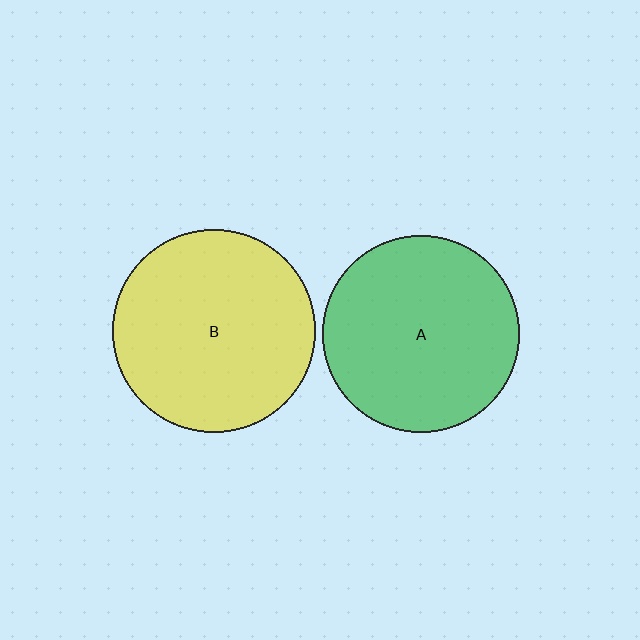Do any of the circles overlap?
No, none of the circles overlap.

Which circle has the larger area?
Circle B (yellow).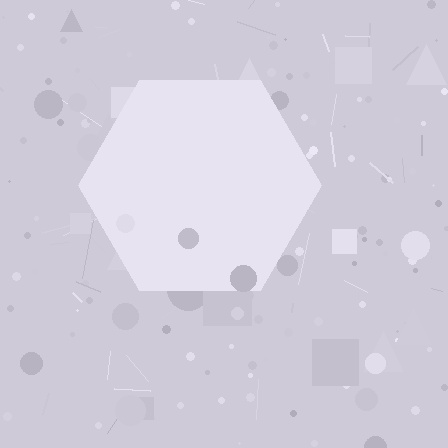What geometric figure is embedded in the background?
A hexagon is embedded in the background.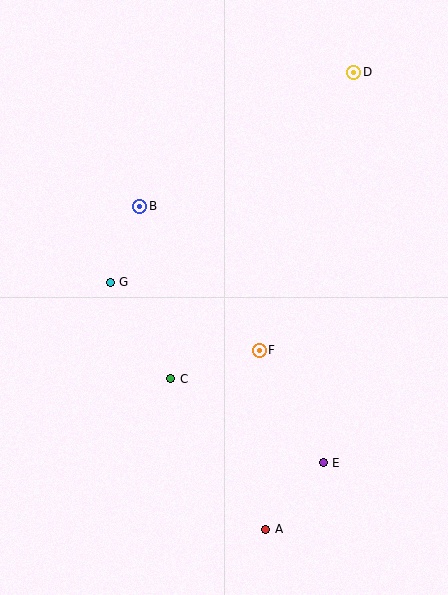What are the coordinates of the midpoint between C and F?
The midpoint between C and F is at (215, 365).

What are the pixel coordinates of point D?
Point D is at (354, 72).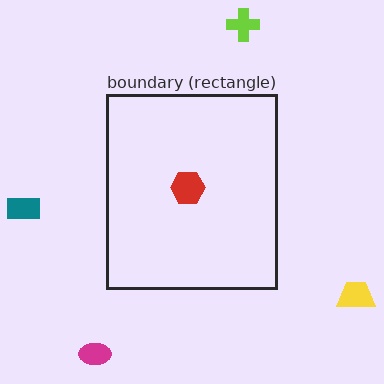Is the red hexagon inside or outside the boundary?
Inside.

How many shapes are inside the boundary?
1 inside, 4 outside.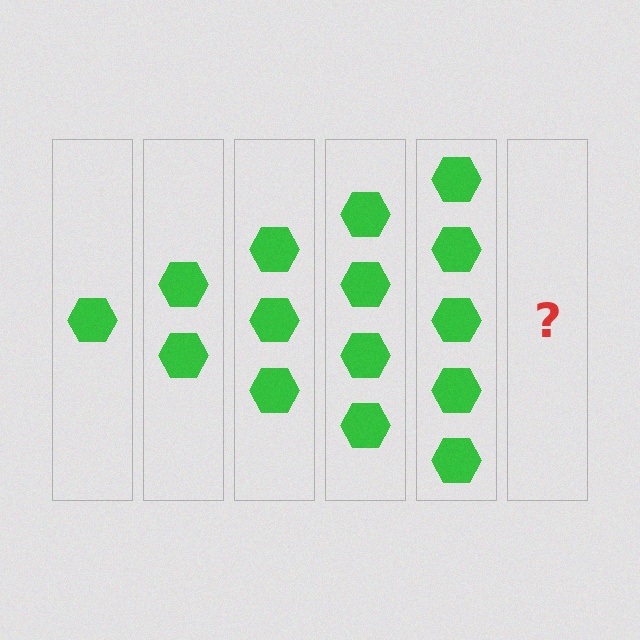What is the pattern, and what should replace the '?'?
The pattern is that each step adds one more hexagon. The '?' should be 6 hexagons.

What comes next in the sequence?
The next element should be 6 hexagons.